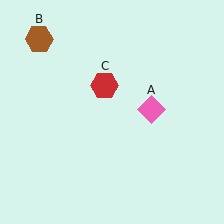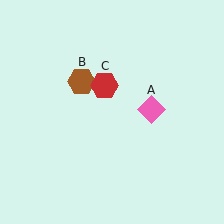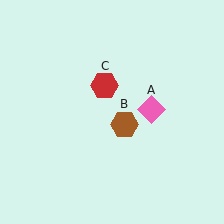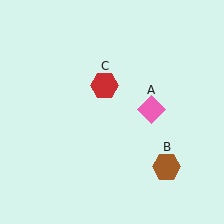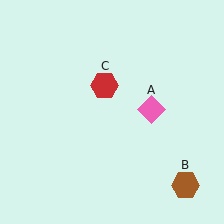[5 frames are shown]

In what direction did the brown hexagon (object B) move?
The brown hexagon (object B) moved down and to the right.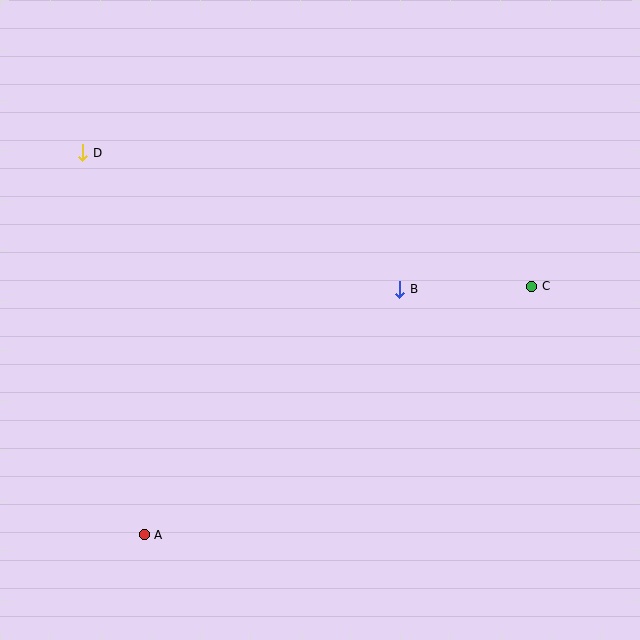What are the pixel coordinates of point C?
Point C is at (532, 286).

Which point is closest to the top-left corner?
Point D is closest to the top-left corner.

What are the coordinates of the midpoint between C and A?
The midpoint between C and A is at (338, 410).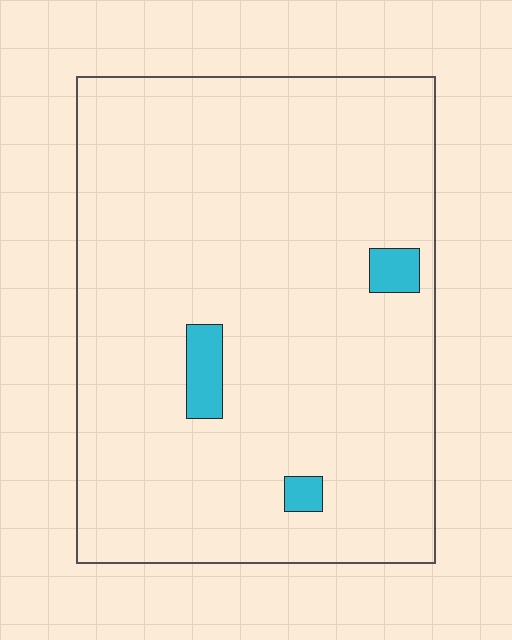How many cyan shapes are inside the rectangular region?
3.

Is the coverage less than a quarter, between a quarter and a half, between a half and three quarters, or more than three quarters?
Less than a quarter.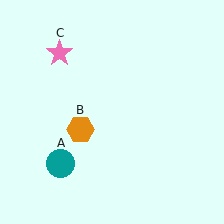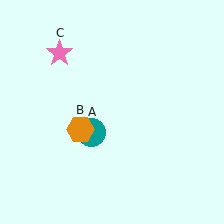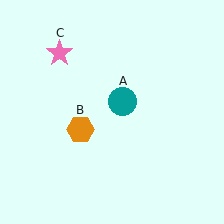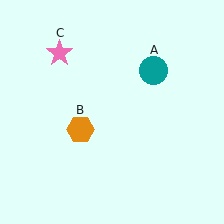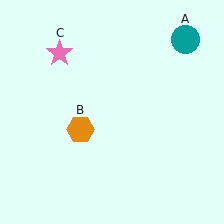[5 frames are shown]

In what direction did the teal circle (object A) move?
The teal circle (object A) moved up and to the right.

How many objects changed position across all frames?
1 object changed position: teal circle (object A).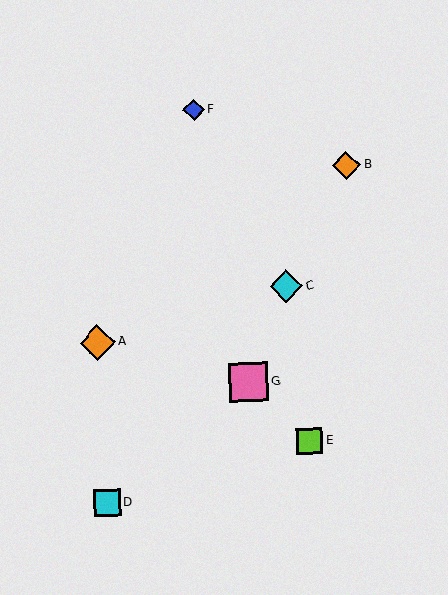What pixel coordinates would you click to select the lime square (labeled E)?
Click at (310, 441) to select the lime square E.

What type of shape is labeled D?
Shape D is a cyan square.